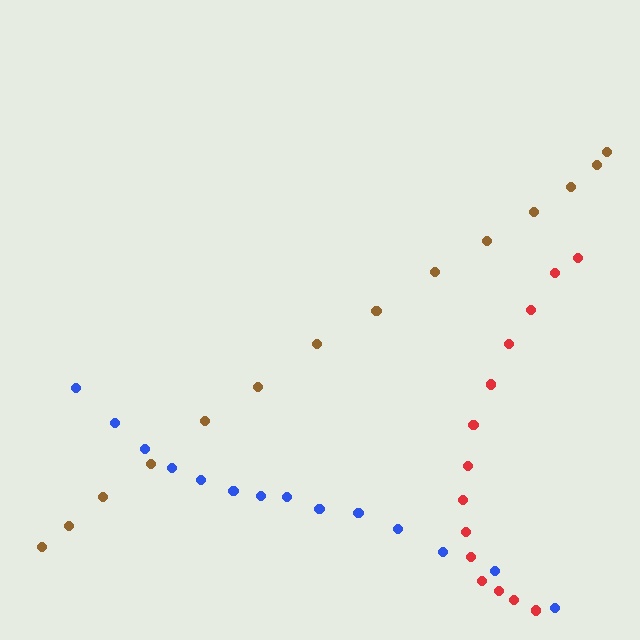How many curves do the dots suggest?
There are 3 distinct paths.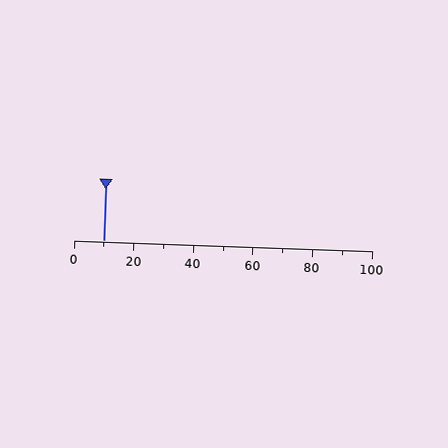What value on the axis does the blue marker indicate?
The marker indicates approximately 10.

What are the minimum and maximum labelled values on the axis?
The axis runs from 0 to 100.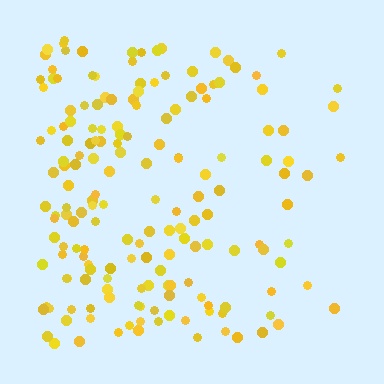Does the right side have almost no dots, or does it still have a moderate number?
Still a moderate number, just noticeably fewer than the left.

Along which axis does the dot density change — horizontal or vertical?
Horizontal.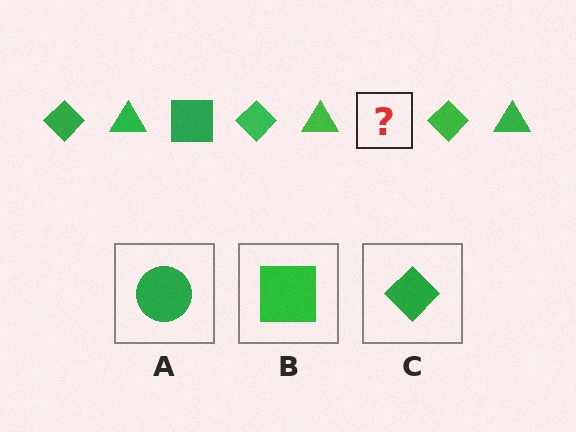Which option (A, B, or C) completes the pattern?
B.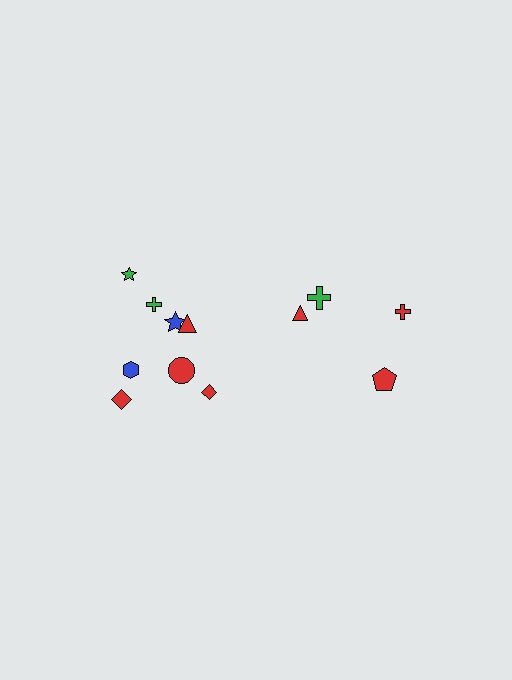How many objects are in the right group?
There are 4 objects.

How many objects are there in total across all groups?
There are 12 objects.